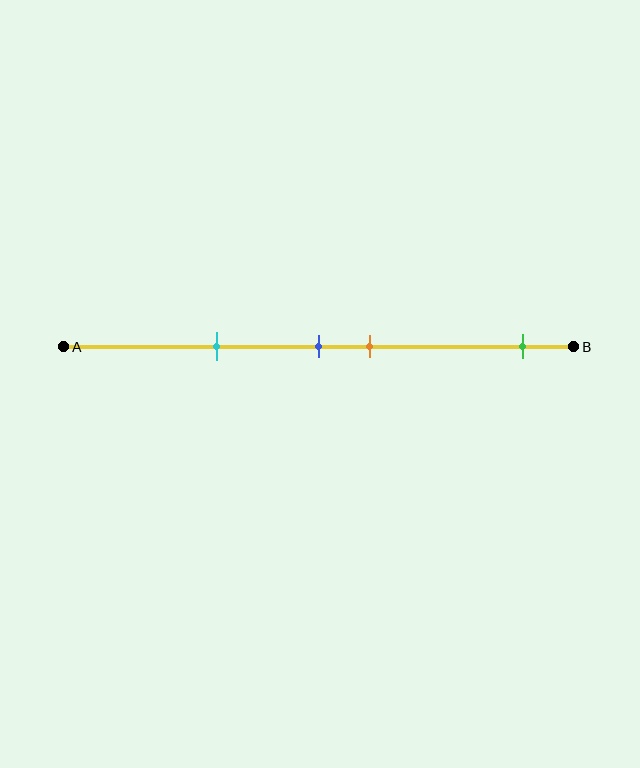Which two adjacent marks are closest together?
The blue and orange marks are the closest adjacent pair.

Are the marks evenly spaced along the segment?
No, the marks are not evenly spaced.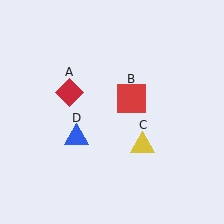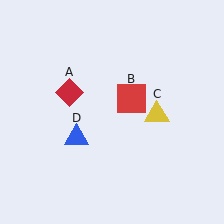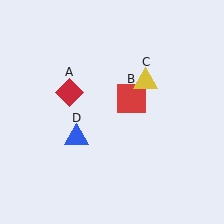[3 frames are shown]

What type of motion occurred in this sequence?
The yellow triangle (object C) rotated counterclockwise around the center of the scene.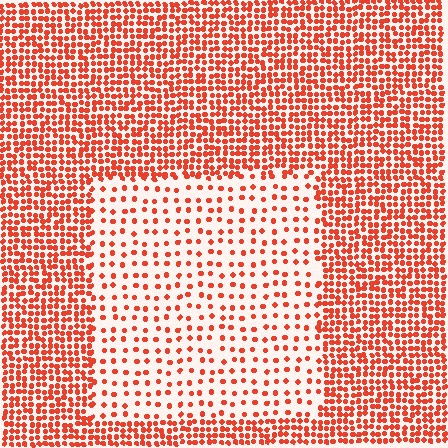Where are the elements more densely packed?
The elements are more densely packed outside the rectangle boundary.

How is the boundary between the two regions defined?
The boundary is defined by a change in element density (approximately 2.7x ratio). All elements are the same color, size, and shape.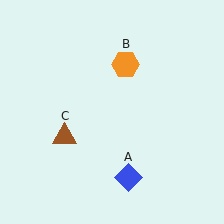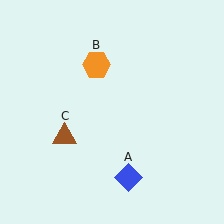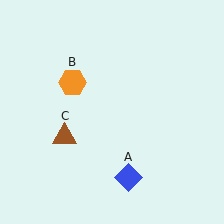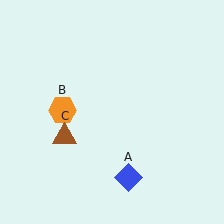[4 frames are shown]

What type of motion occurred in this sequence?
The orange hexagon (object B) rotated counterclockwise around the center of the scene.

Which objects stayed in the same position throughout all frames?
Blue diamond (object A) and brown triangle (object C) remained stationary.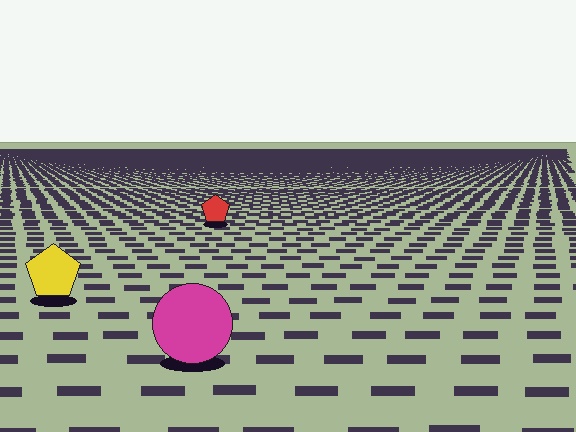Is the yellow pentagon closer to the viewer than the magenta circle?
No. The magenta circle is closer — you can tell from the texture gradient: the ground texture is coarser near it.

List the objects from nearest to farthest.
From nearest to farthest: the magenta circle, the yellow pentagon, the red pentagon.